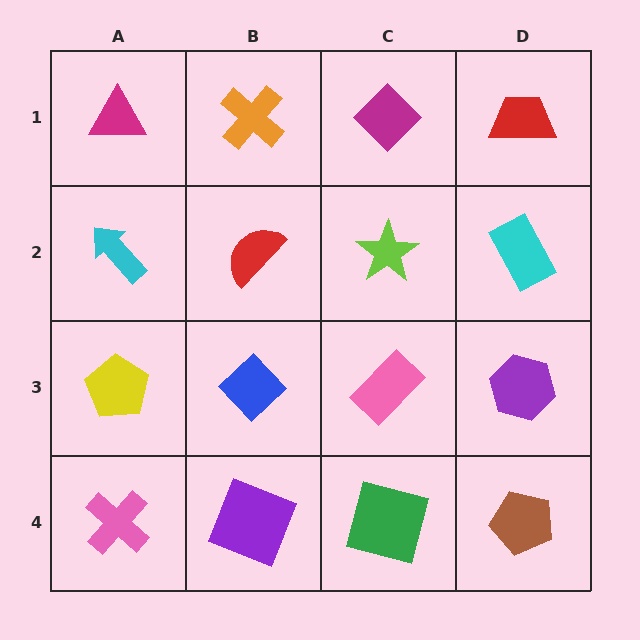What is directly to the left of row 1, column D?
A magenta diamond.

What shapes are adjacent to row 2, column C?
A magenta diamond (row 1, column C), a pink rectangle (row 3, column C), a red semicircle (row 2, column B), a cyan rectangle (row 2, column D).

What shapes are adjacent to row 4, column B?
A blue diamond (row 3, column B), a pink cross (row 4, column A), a green square (row 4, column C).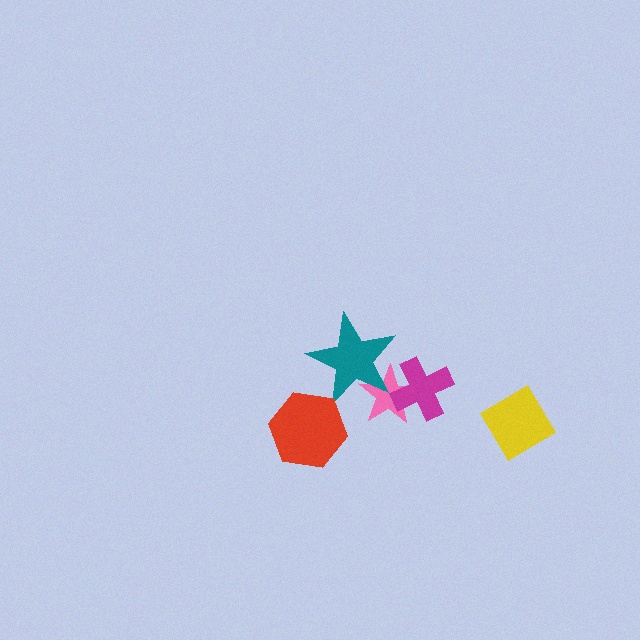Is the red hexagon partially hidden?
No, no other shape covers it.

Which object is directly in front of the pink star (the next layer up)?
The magenta cross is directly in front of the pink star.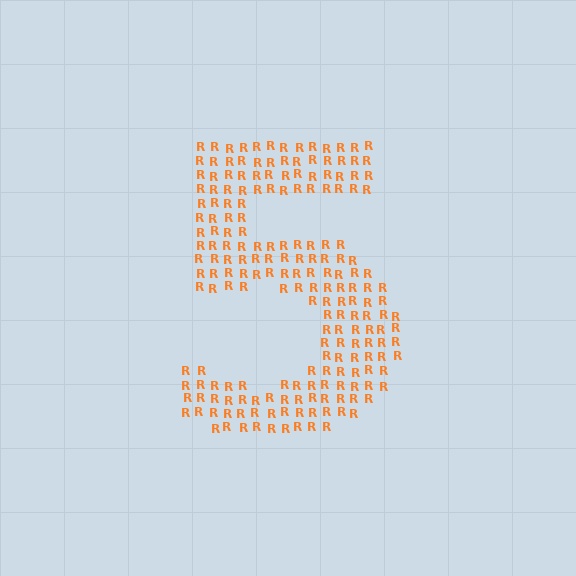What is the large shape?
The large shape is the digit 5.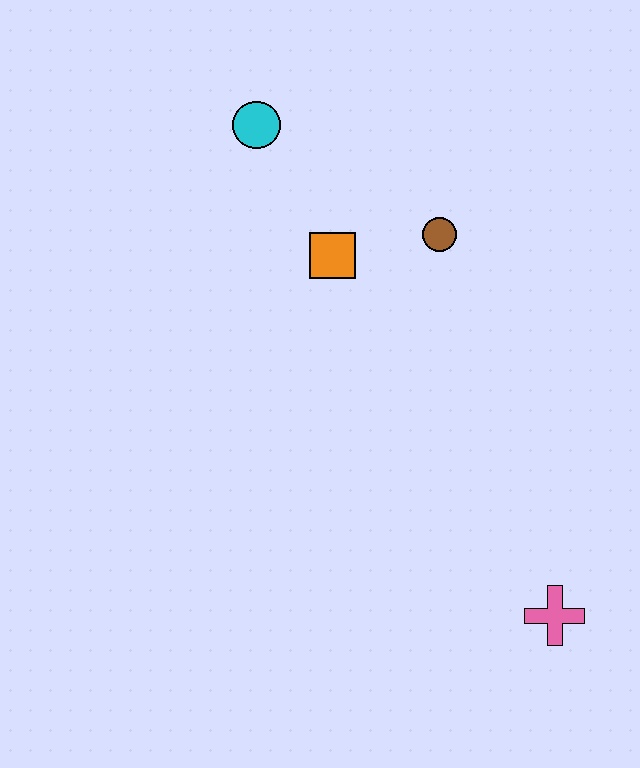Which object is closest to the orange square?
The brown circle is closest to the orange square.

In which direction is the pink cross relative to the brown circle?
The pink cross is below the brown circle.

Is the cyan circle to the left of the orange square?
Yes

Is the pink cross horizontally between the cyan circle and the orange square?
No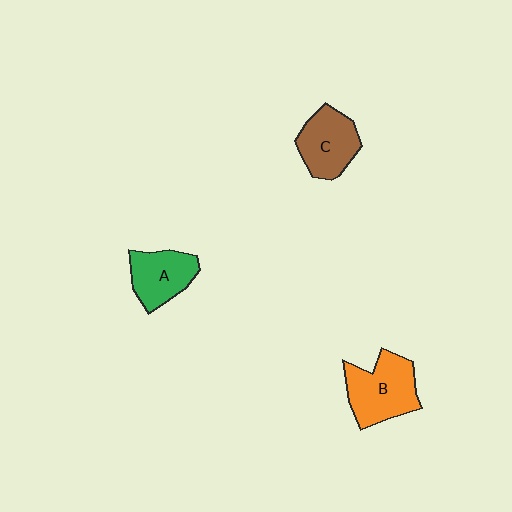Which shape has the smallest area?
Shape A (green).